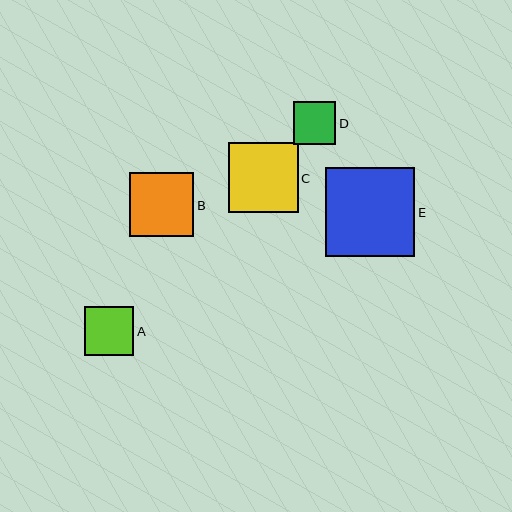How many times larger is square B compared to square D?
Square B is approximately 1.5 times the size of square D.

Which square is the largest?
Square E is the largest with a size of approximately 89 pixels.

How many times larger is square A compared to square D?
Square A is approximately 1.2 times the size of square D.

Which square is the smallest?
Square D is the smallest with a size of approximately 43 pixels.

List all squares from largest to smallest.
From largest to smallest: E, C, B, A, D.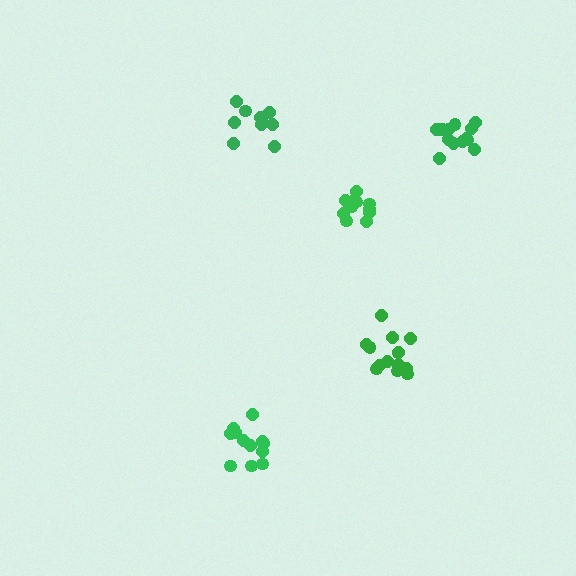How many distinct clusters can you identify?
There are 5 distinct clusters.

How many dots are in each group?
Group 1: 14 dots, Group 2: 12 dots, Group 3: 11 dots, Group 4: 14 dots, Group 5: 10 dots (61 total).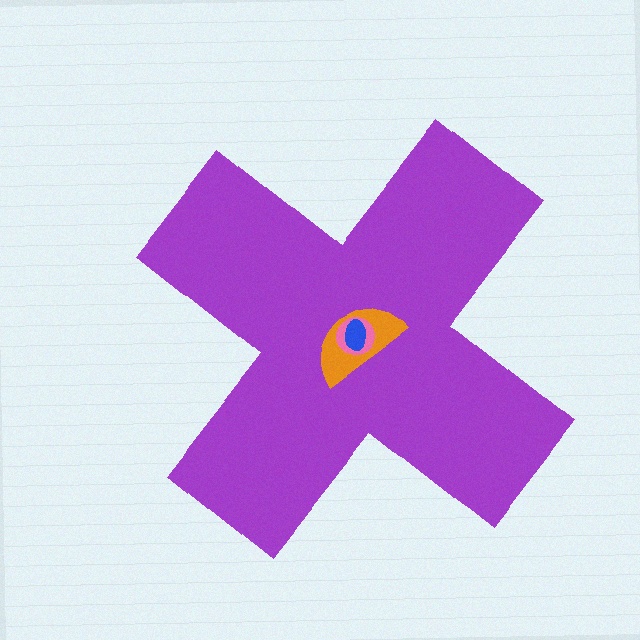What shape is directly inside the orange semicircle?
The pink circle.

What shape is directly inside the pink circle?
The blue ellipse.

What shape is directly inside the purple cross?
The orange semicircle.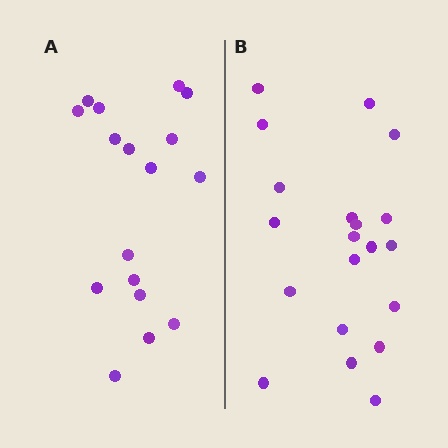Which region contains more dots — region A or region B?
Region B (the right region) has more dots.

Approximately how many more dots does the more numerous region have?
Region B has just a few more — roughly 2 or 3 more dots than region A.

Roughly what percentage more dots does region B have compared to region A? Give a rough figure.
About 20% more.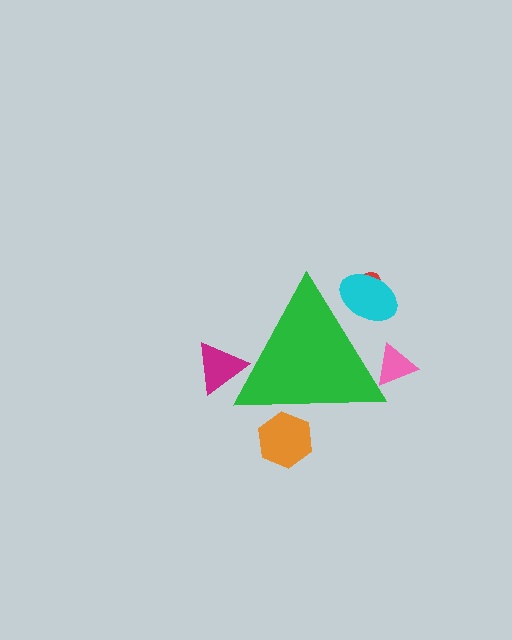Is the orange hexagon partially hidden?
Yes, the orange hexagon is partially hidden behind the green triangle.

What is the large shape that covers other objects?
A green triangle.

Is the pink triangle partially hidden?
Yes, the pink triangle is partially hidden behind the green triangle.